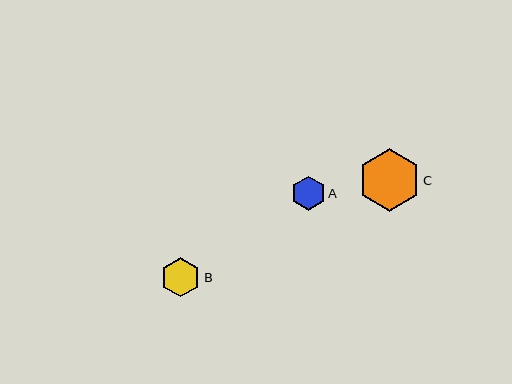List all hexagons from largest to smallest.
From largest to smallest: C, B, A.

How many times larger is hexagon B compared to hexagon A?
Hexagon B is approximately 1.2 times the size of hexagon A.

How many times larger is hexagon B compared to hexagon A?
Hexagon B is approximately 1.2 times the size of hexagon A.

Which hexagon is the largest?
Hexagon C is the largest with a size of approximately 62 pixels.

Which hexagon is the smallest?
Hexagon A is the smallest with a size of approximately 34 pixels.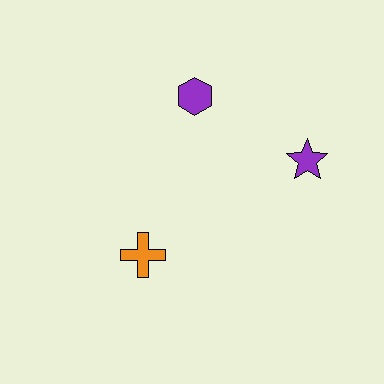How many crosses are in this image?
There is 1 cross.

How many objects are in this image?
There are 3 objects.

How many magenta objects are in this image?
There are no magenta objects.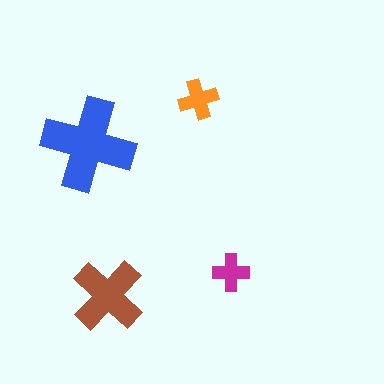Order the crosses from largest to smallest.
the blue one, the brown one, the orange one, the magenta one.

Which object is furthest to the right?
The magenta cross is rightmost.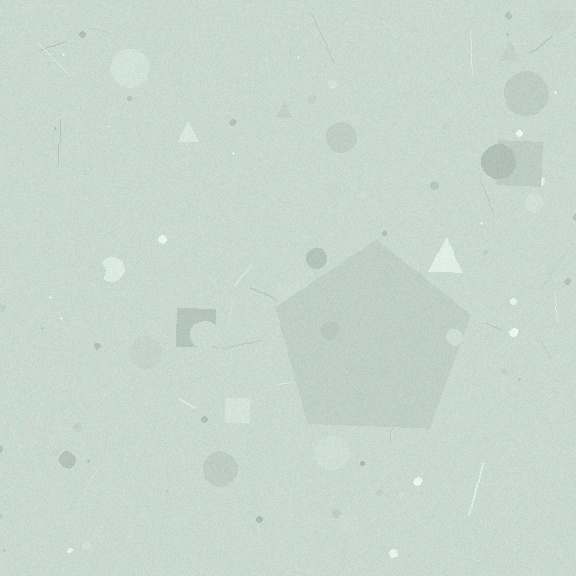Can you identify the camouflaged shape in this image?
The camouflaged shape is a pentagon.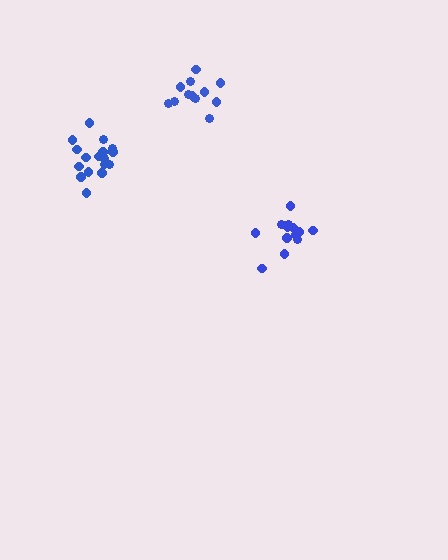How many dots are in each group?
Group 1: 18 dots, Group 2: 14 dots, Group 3: 12 dots (44 total).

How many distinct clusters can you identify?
There are 3 distinct clusters.